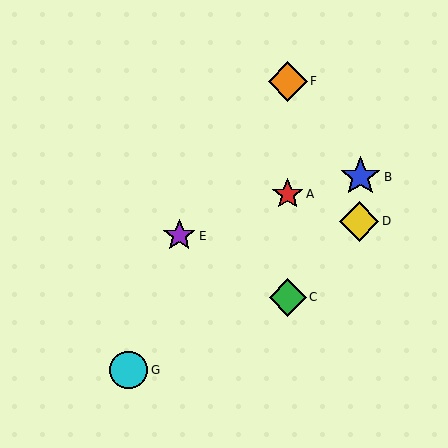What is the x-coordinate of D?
Object D is at x≈359.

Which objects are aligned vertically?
Objects A, C, F are aligned vertically.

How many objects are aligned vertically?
3 objects (A, C, F) are aligned vertically.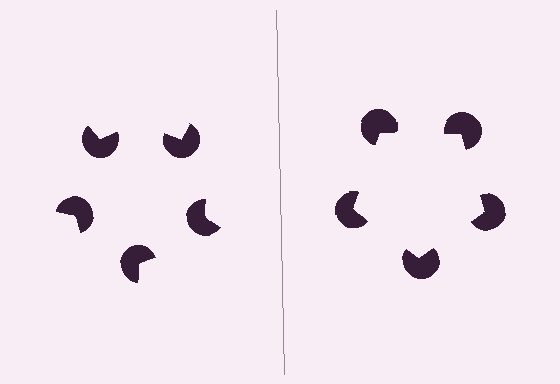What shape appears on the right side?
An illusory pentagon.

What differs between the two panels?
The pac-man discs are positioned identically on both sides; only the wedge orientations differ. On the right they align to a pentagon; on the left they are misaligned.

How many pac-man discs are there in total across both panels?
10 — 5 on each side.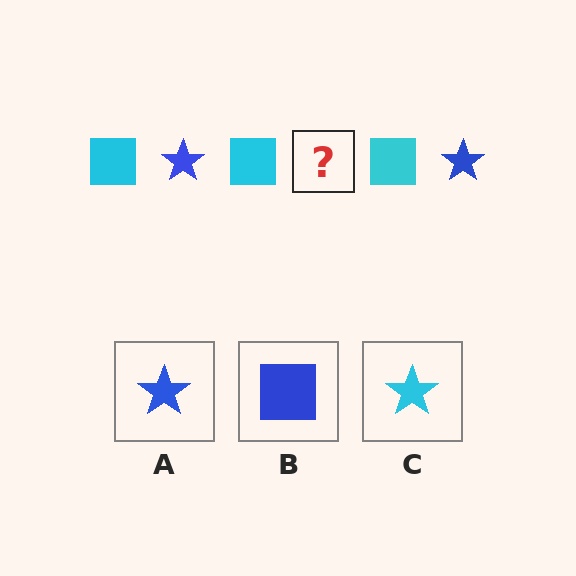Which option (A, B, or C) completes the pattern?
A.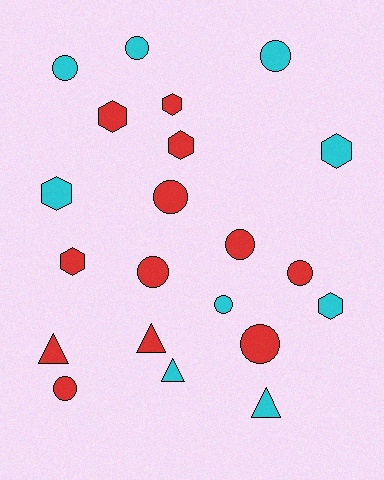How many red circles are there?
There are 6 red circles.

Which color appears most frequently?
Red, with 12 objects.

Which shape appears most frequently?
Circle, with 10 objects.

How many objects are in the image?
There are 21 objects.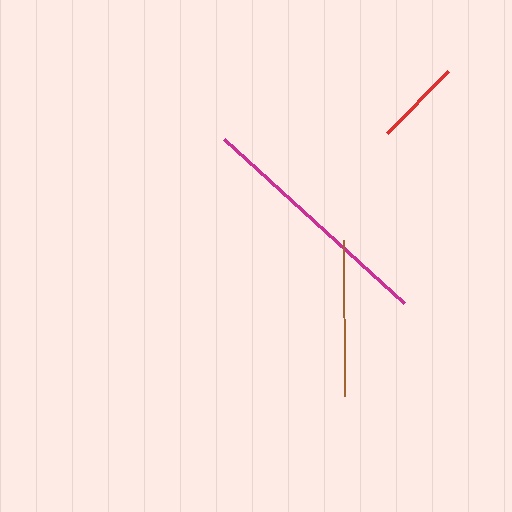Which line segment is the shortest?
The red line is the shortest at approximately 86 pixels.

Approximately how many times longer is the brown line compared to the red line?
The brown line is approximately 1.8 times the length of the red line.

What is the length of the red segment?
The red segment is approximately 86 pixels long.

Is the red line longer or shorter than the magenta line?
The magenta line is longer than the red line.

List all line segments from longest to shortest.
From longest to shortest: magenta, brown, red.